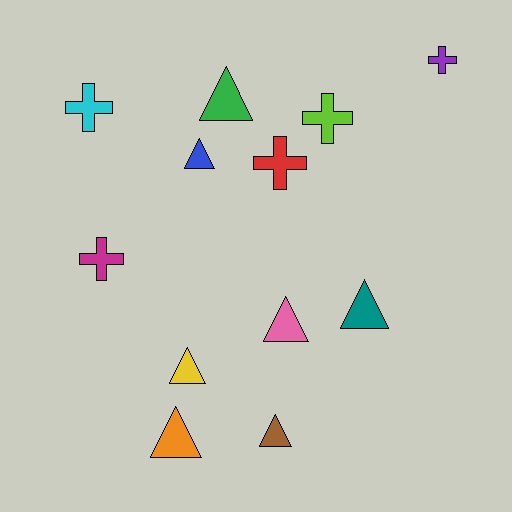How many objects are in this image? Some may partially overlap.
There are 12 objects.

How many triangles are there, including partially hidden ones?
There are 7 triangles.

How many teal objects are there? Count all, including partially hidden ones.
There is 1 teal object.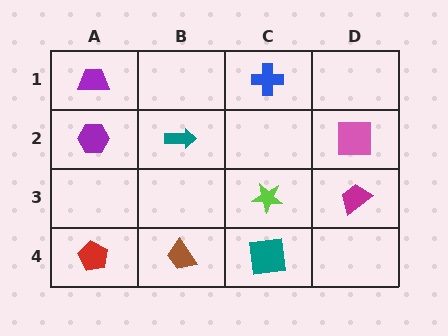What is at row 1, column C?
A blue cross.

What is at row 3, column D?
A magenta trapezoid.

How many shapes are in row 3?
2 shapes.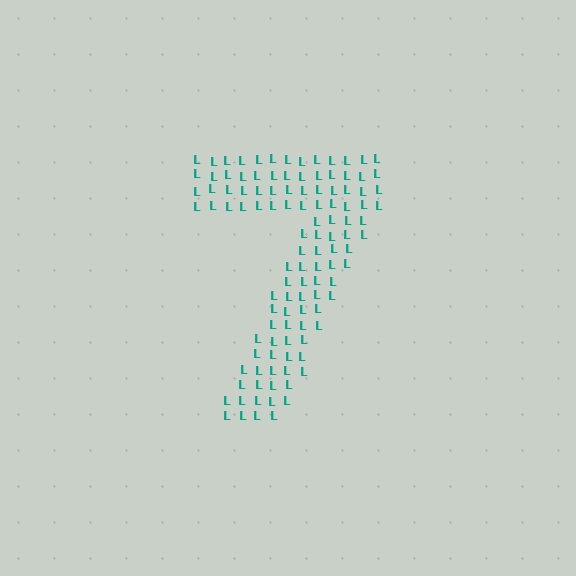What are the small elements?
The small elements are letter L's.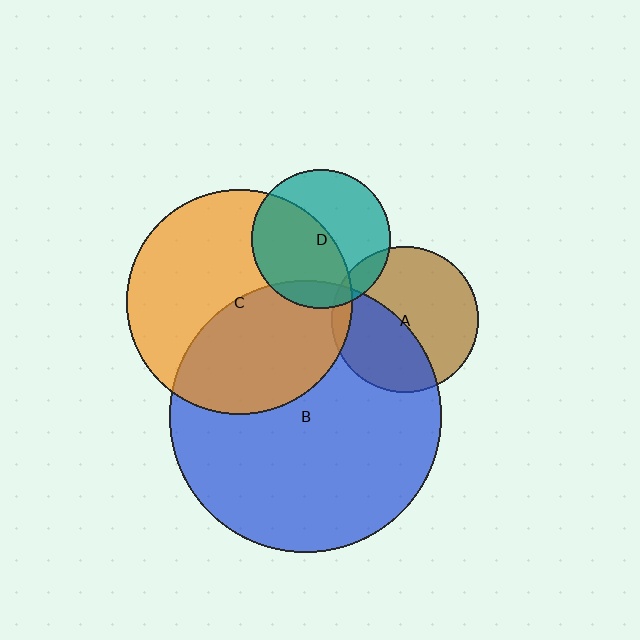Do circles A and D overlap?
Yes.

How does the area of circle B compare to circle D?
Approximately 3.8 times.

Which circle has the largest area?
Circle B (blue).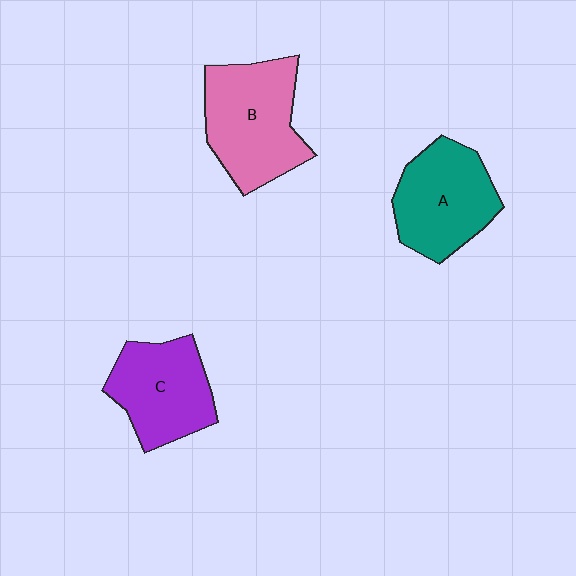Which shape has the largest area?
Shape B (pink).